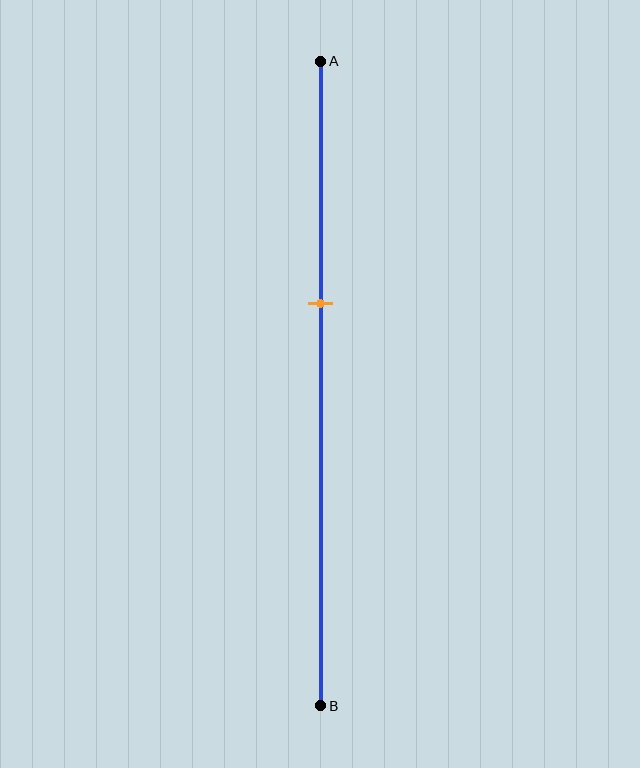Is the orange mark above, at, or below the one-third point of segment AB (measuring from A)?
The orange mark is below the one-third point of segment AB.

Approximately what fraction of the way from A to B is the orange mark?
The orange mark is approximately 40% of the way from A to B.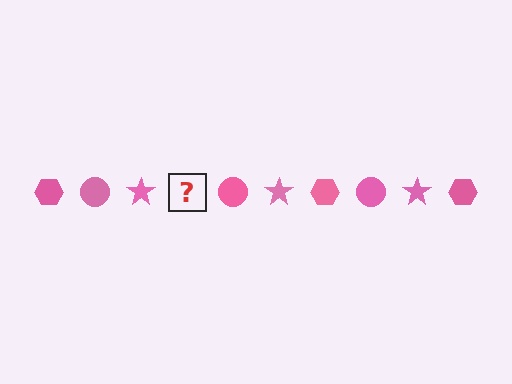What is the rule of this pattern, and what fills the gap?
The rule is that the pattern cycles through hexagon, circle, star shapes in pink. The gap should be filled with a pink hexagon.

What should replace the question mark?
The question mark should be replaced with a pink hexagon.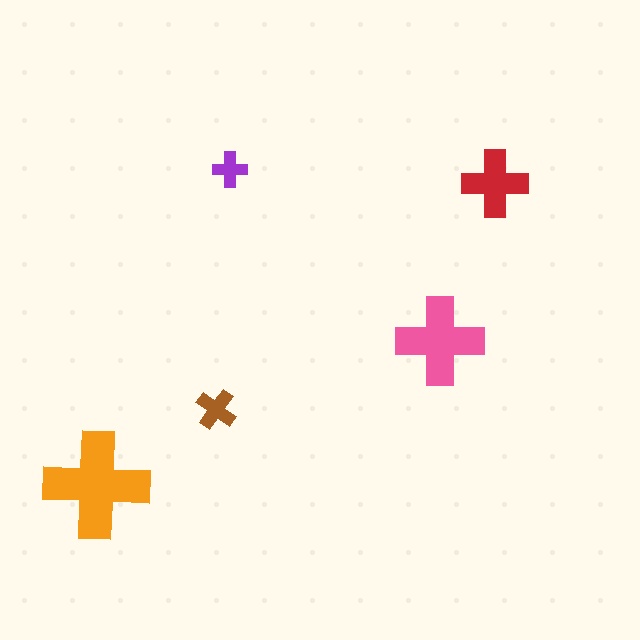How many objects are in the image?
There are 5 objects in the image.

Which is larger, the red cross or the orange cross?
The orange one.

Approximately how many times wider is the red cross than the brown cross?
About 1.5 times wider.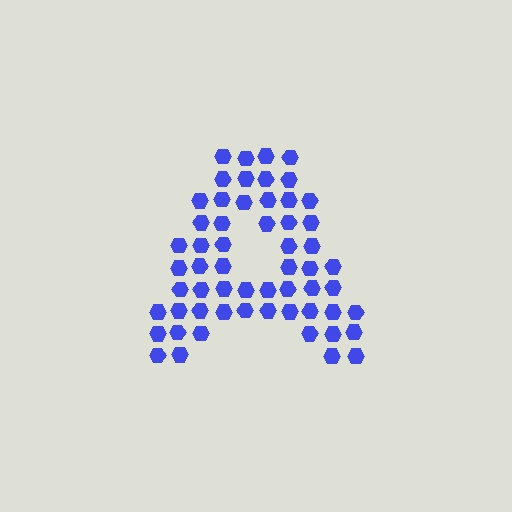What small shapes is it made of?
It is made of small hexagons.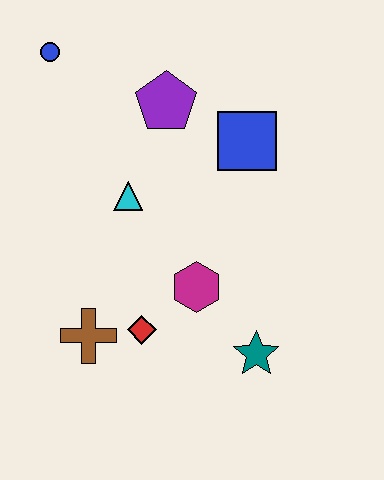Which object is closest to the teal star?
The magenta hexagon is closest to the teal star.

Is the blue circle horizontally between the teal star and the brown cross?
No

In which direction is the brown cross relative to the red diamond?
The brown cross is to the left of the red diamond.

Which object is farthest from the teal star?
The blue circle is farthest from the teal star.